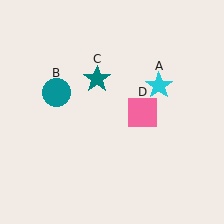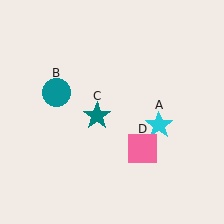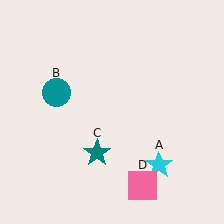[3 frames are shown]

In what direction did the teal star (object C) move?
The teal star (object C) moved down.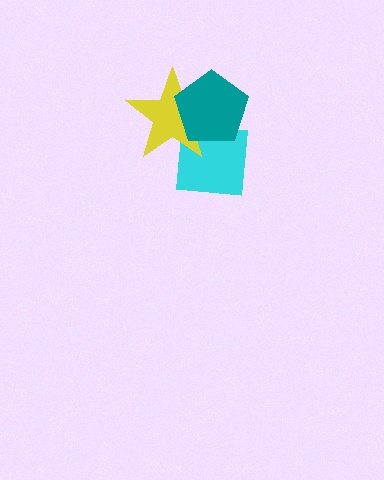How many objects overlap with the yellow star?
2 objects overlap with the yellow star.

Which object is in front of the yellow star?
The teal pentagon is in front of the yellow star.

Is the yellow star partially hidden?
Yes, it is partially covered by another shape.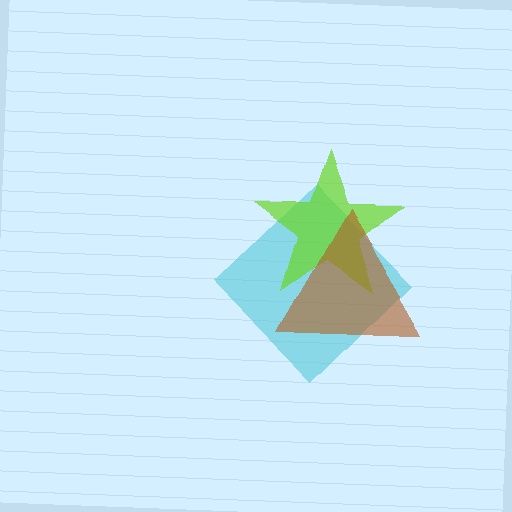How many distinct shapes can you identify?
There are 3 distinct shapes: a cyan diamond, a lime star, a brown triangle.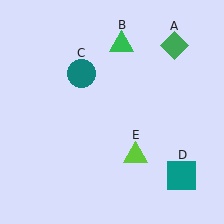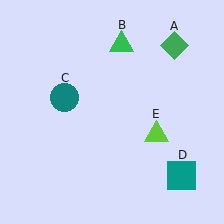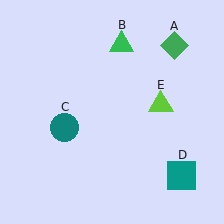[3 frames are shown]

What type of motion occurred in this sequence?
The teal circle (object C), lime triangle (object E) rotated counterclockwise around the center of the scene.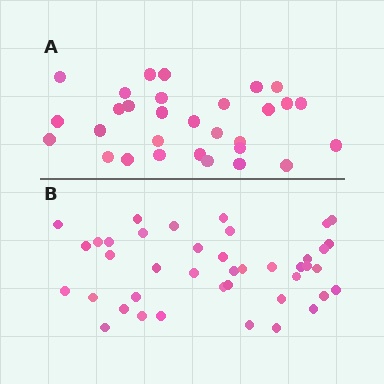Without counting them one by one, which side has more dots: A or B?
Region B (the bottom region) has more dots.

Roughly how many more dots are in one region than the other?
Region B has roughly 12 or so more dots than region A.